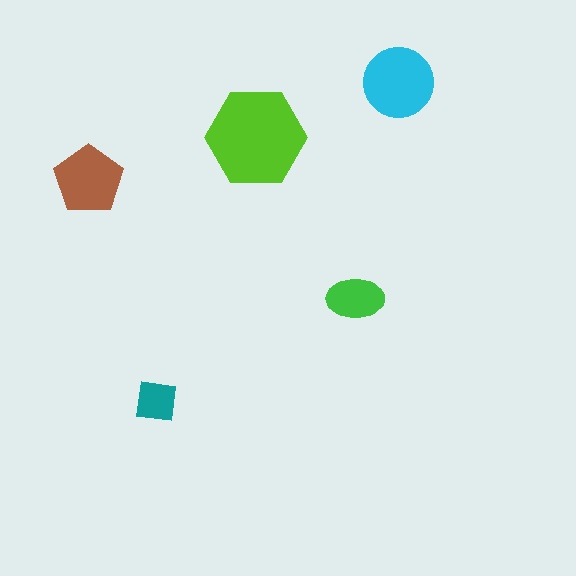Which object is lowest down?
The teal square is bottommost.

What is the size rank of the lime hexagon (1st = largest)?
1st.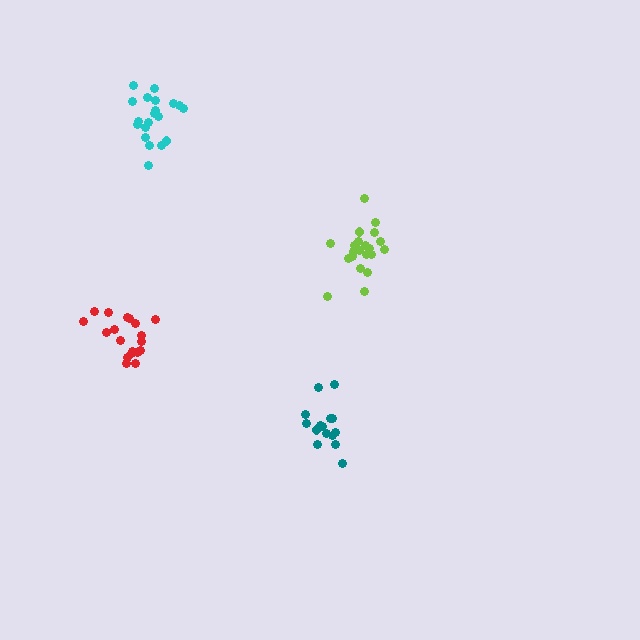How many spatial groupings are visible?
There are 4 spatial groupings.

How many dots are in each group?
Group 1: 21 dots, Group 2: 15 dots, Group 3: 19 dots, Group 4: 20 dots (75 total).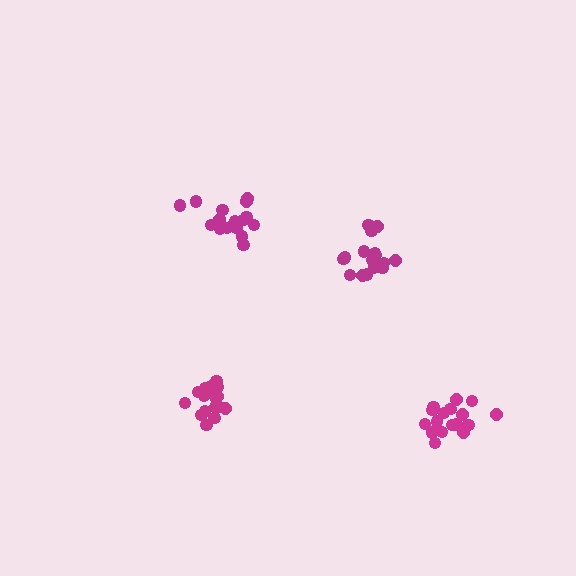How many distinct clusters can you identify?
There are 4 distinct clusters.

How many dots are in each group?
Group 1: 17 dots, Group 2: 16 dots, Group 3: 17 dots, Group 4: 17 dots (67 total).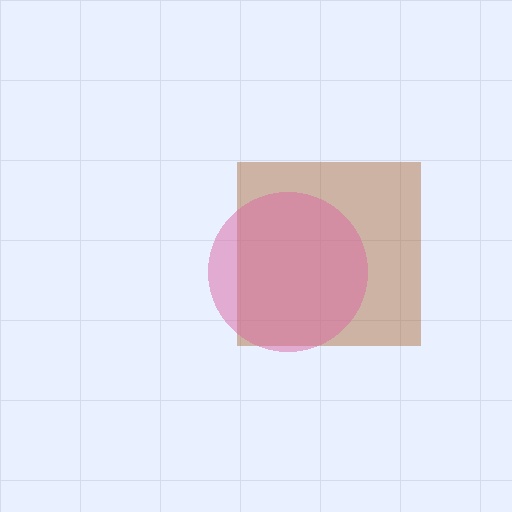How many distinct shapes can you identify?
There are 2 distinct shapes: a brown square, a pink circle.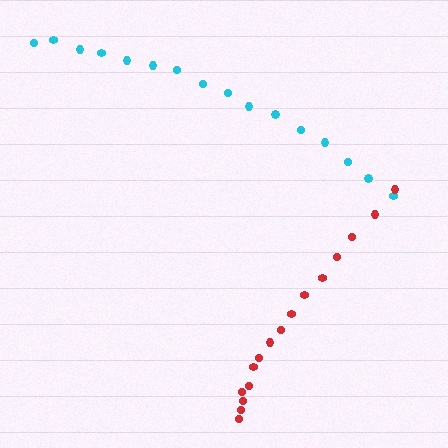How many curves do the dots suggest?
There are 2 distinct paths.